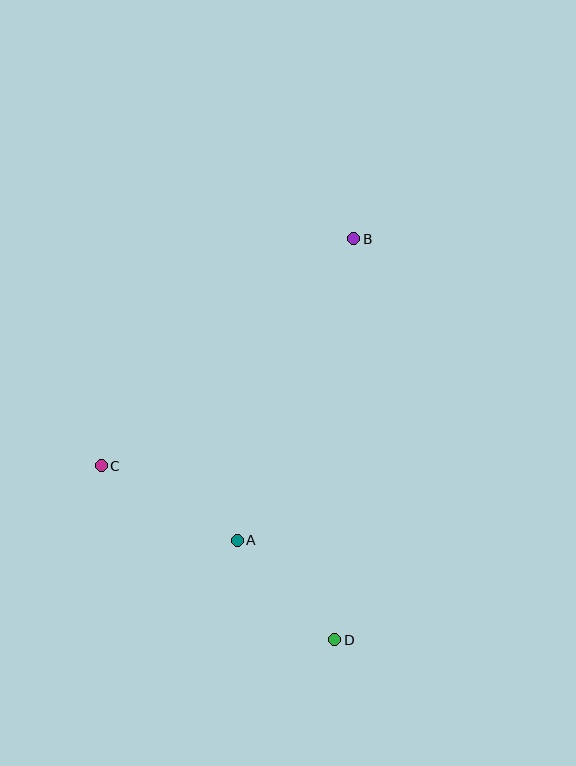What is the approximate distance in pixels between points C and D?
The distance between C and D is approximately 291 pixels.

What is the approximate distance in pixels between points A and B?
The distance between A and B is approximately 323 pixels.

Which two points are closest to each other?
Points A and D are closest to each other.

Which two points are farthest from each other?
Points B and D are farthest from each other.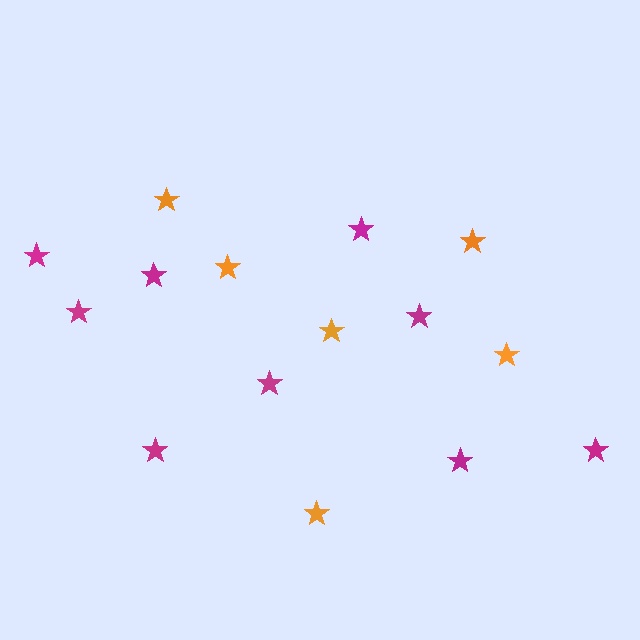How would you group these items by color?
There are 2 groups: one group of magenta stars (9) and one group of orange stars (6).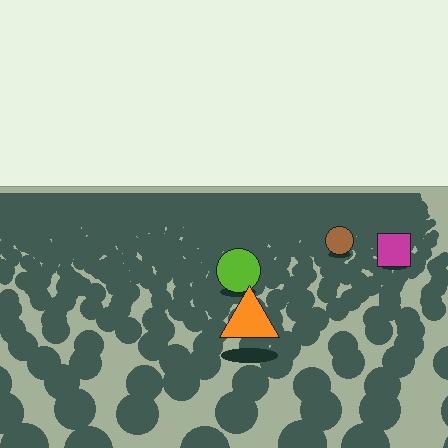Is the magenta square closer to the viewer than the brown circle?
Yes. The magenta square is closer — you can tell from the texture gradient: the ground texture is coarser near it.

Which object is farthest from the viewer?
The brown circle is farthest from the viewer. It appears smaller and the ground texture around it is denser.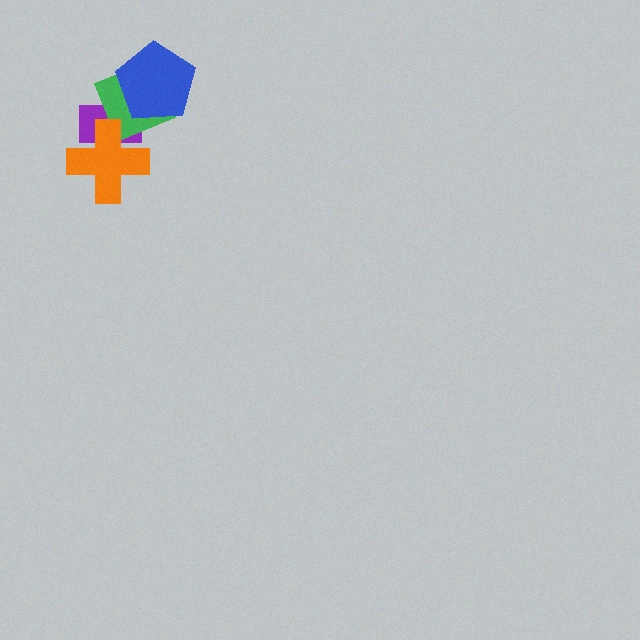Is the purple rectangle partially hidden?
Yes, it is partially covered by another shape.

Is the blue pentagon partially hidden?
No, no other shape covers it.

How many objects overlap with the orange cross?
1 object overlaps with the orange cross.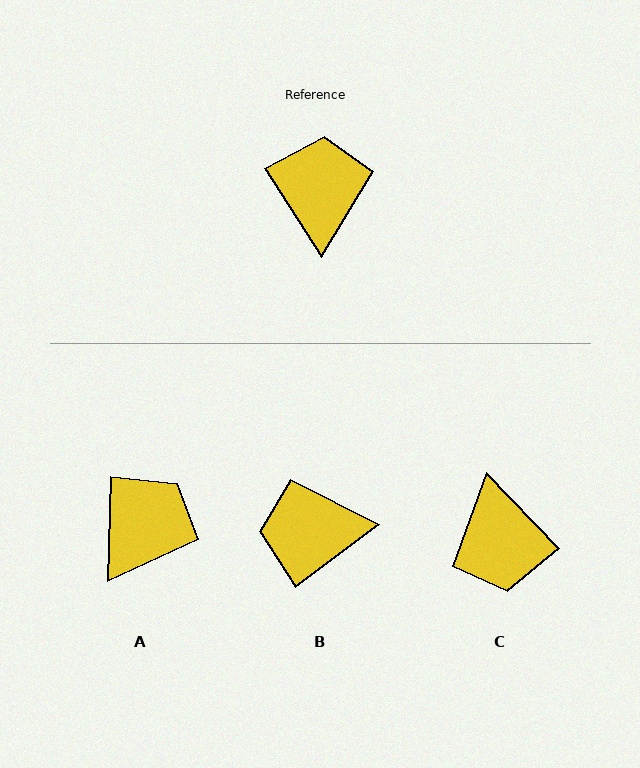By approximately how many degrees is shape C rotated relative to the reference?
Approximately 169 degrees clockwise.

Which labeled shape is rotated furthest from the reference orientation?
C, about 169 degrees away.